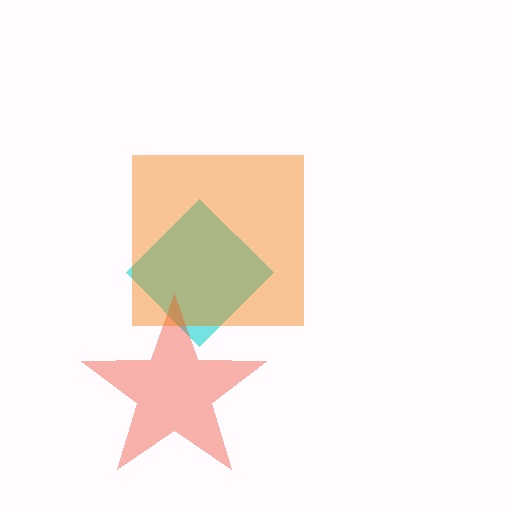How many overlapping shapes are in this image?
There are 3 overlapping shapes in the image.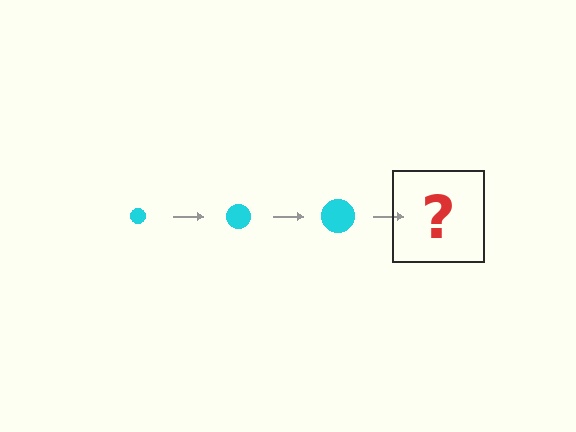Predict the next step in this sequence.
The next step is a cyan circle, larger than the previous one.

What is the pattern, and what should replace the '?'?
The pattern is that the circle gets progressively larger each step. The '?' should be a cyan circle, larger than the previous one.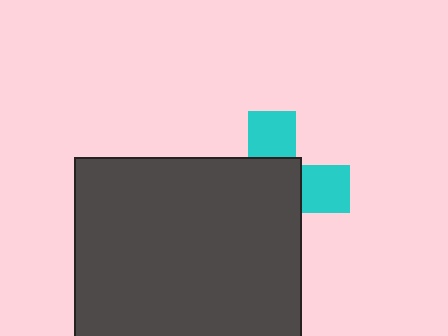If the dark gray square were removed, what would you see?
You would see the complete cyan cross.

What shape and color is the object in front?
The object in front is a dark gray square.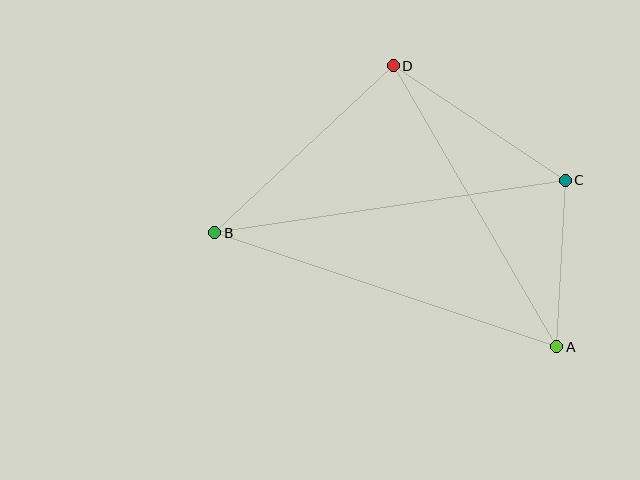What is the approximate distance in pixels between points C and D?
The distance between C and D is approximately 207 pixels.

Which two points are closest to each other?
Points A and C are closest to each other.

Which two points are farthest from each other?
Points A and B are farthest from each other.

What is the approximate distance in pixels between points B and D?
The distance between B and D is approximately 244 pixels.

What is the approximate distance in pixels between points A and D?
The distance between A and D is approximately 325 pixels.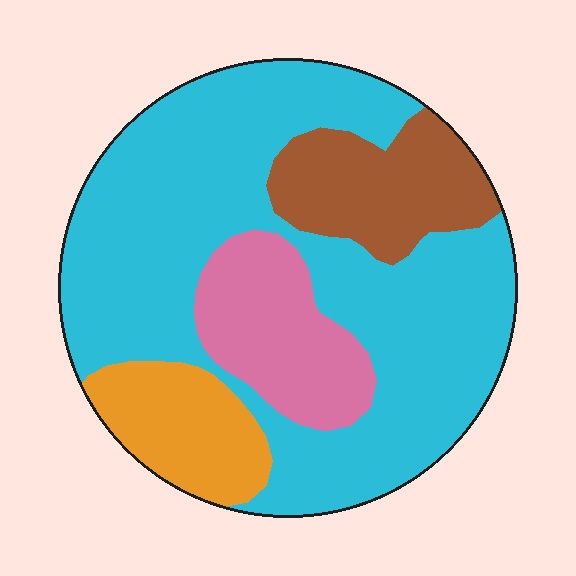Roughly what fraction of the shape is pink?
Pink covers around 15% of the shape.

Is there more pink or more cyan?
Cyan.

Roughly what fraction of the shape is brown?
Brown covers about 15% of the shape.